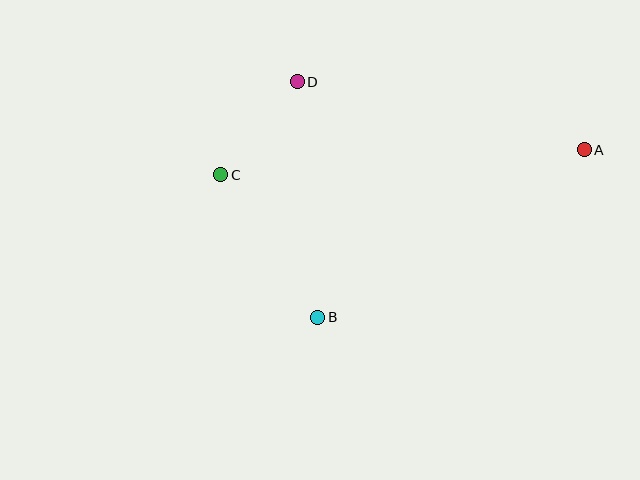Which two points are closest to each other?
Points C and D are closest to each other.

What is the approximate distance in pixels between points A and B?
The distance between A and B is approximately 315 pixels.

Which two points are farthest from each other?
Points A and C are farthest from each other.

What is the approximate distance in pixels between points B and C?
The distance between B and C is approximately 173 pixels.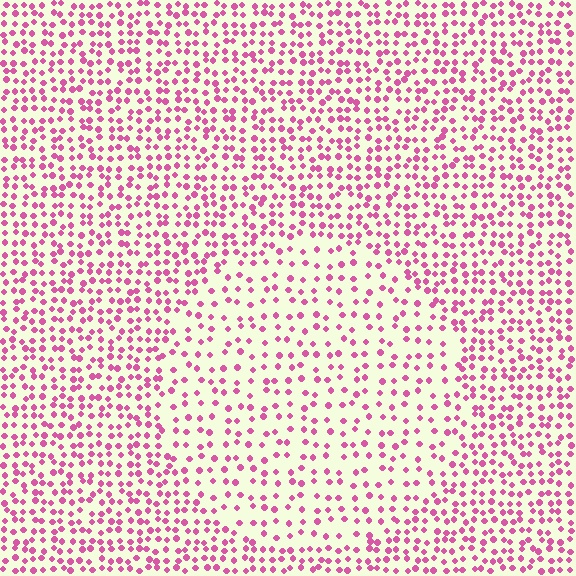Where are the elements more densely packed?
The elements are more densely packed outside the circle boundary.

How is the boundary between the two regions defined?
The boundary is defined by a change in element density (approximately 1.8x ratio). All elements are the same color, size, and shape.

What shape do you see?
I see a circle.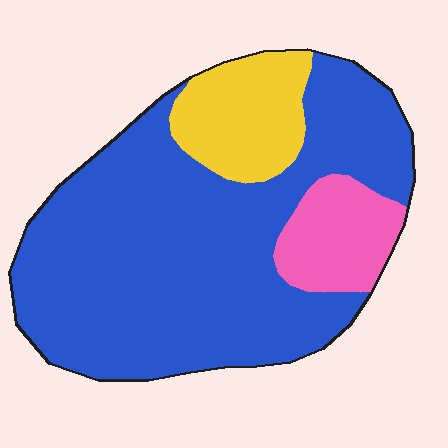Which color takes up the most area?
Blue, at roughly 75%.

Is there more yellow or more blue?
Blue.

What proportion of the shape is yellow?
Yellow takes up less than a sixth of the shape.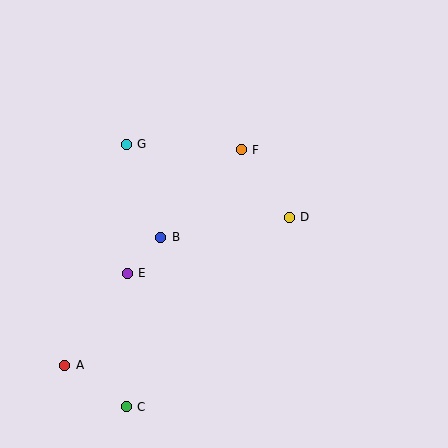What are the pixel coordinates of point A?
Point A is at (65, 365).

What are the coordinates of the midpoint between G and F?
The midpoint between G and F is at (184, 147).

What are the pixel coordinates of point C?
Point C is at (126, 407).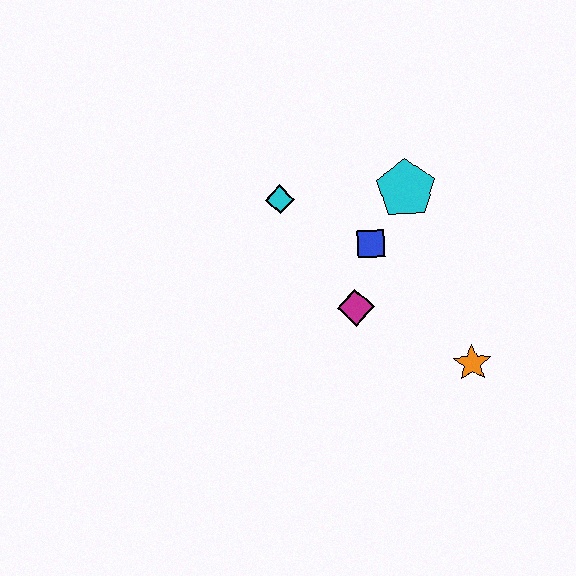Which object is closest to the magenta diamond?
The blue square is closest to the magenta diamond.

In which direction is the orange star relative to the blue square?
The orange star is below the blue square.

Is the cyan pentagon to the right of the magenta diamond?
Yes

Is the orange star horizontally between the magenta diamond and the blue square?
No